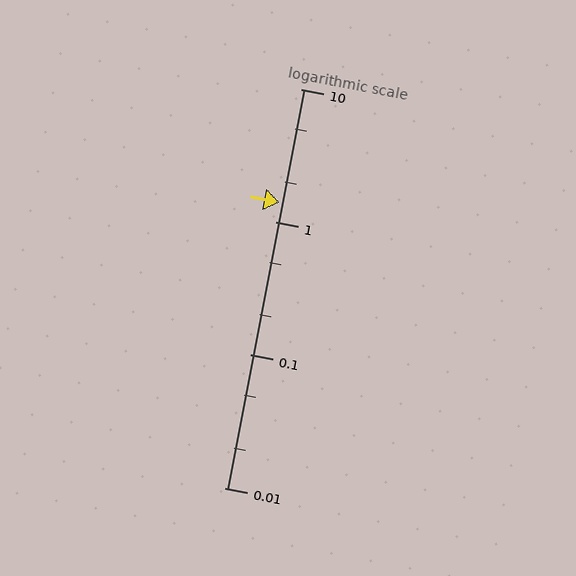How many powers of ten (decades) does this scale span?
The scale spans 3 decades, from 0.01 to 10.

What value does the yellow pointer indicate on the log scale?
The pointer indicates approximately 1.4.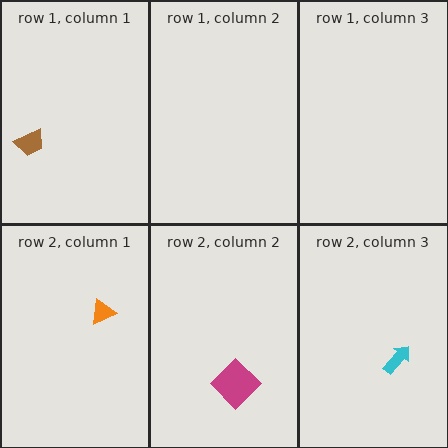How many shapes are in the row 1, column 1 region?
1.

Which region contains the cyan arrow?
The row 2, column 3 region.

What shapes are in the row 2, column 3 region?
The cyan arrow.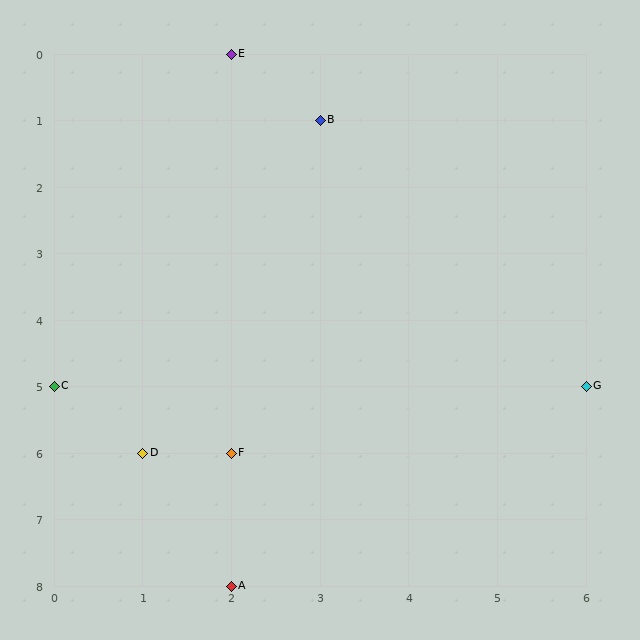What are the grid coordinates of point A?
Point A is at grid coordinates (2, 8).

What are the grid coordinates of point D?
Point D is at grid coordinates (1, 6).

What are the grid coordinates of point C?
Point C is at grid coordinates (0, 5).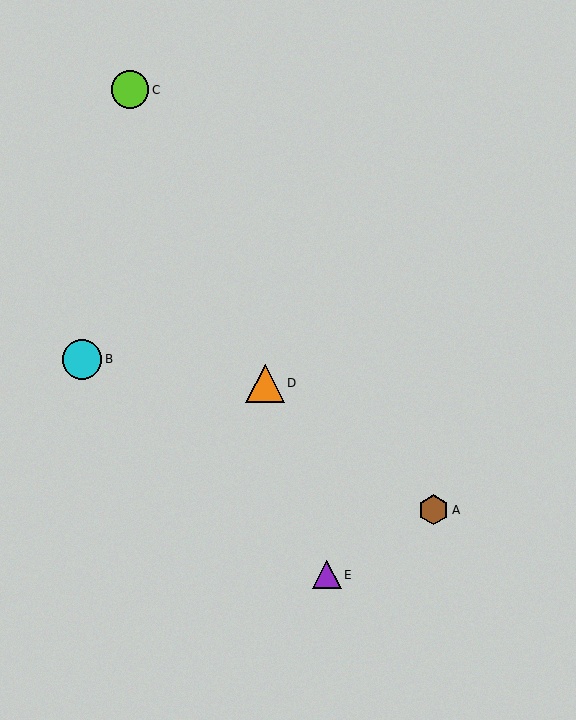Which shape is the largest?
The cyan circle (labeled B) is the largest.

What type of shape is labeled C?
Shape C is a lime circle.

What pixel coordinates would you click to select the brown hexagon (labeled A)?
Click at (434, 510) to select the brown hexagon A.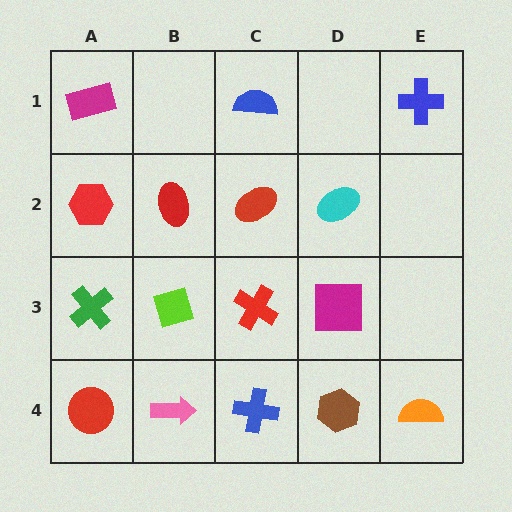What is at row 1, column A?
A magenta rectangle.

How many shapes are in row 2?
4 shapes.